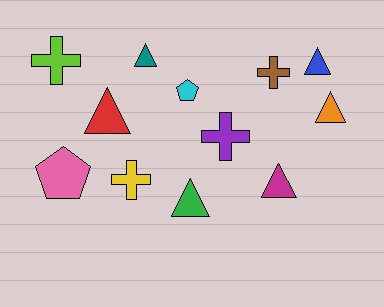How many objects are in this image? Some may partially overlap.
There are 12 objects.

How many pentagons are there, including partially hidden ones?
There are 2 pentagons.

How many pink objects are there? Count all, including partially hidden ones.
There is 1 pink object.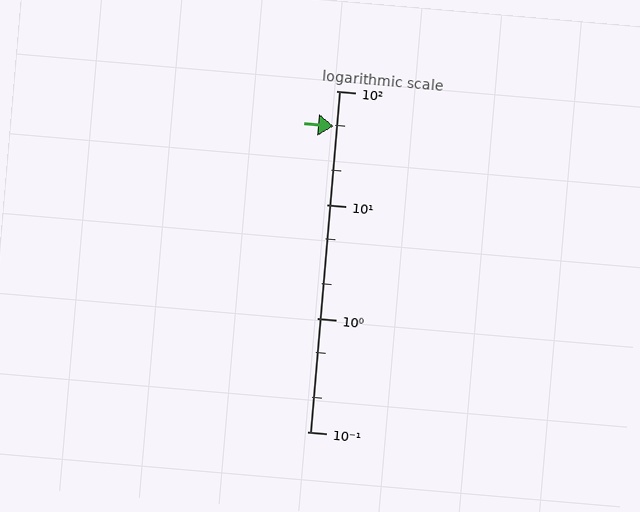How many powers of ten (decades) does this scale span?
The scale spans 3 decades, from 0.1 to 100.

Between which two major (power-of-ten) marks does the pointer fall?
The pointer is between 10 and 100.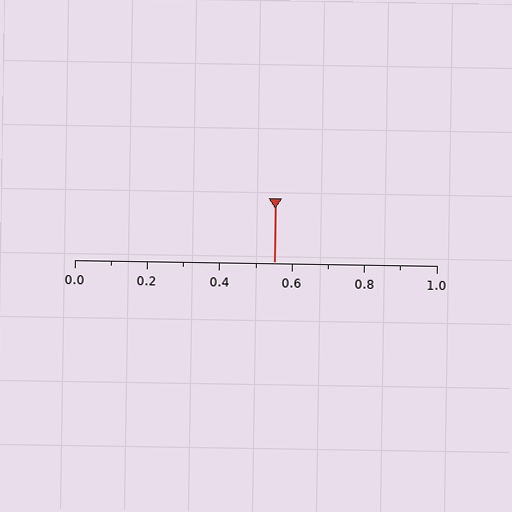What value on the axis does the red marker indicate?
The marker indicates approximately 0.55.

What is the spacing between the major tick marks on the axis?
The major ticks are spaced 0.2 apart.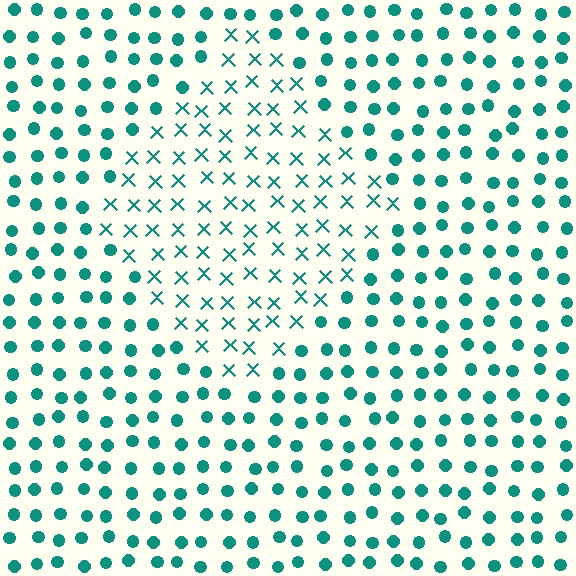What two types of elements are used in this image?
The image uses X marks inside the diamond region and circles outside it.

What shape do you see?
I see a diamond.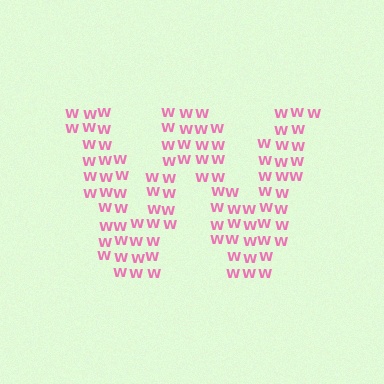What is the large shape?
The large shape is the letter W.